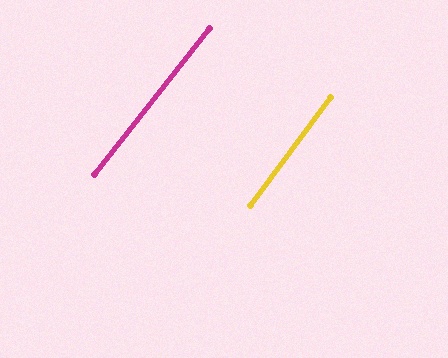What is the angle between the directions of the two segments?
Approximately 2 degrees.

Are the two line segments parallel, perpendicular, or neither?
Parallel — their directions differ by only 1.6°.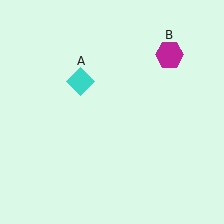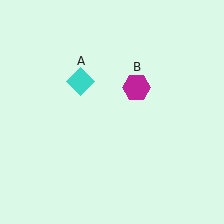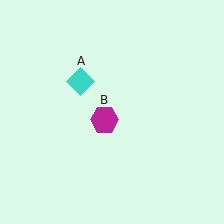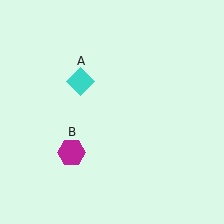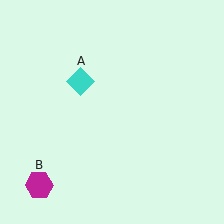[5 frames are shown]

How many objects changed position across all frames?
1 object changed position: magenta hexagon (object B).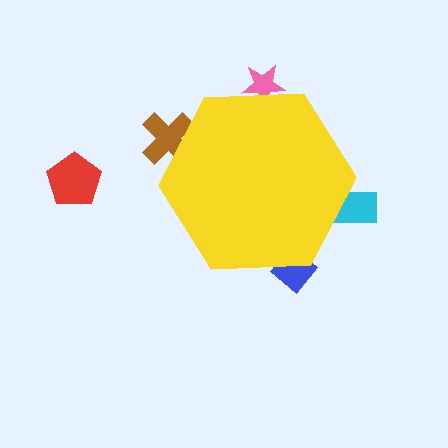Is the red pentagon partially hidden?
No, the red pentagon is fully visible.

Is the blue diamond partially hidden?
Yes, the blue diamond is partially hidden behind the yellow hexagon.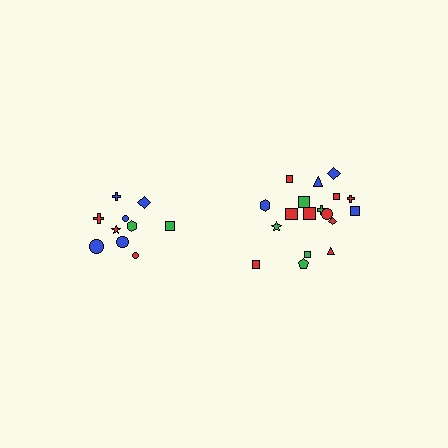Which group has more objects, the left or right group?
The right group.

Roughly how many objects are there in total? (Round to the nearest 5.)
Roughly 30 objects in total.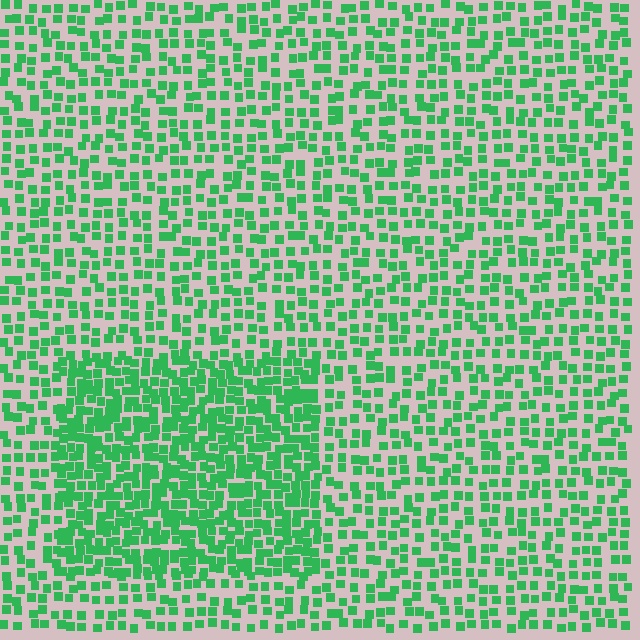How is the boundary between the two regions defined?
The boundary is defined by a change in element density (approximately 1.9x ratio). All elements are the same color, size, and shape.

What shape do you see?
I see a rectangle.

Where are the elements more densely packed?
The elements are more densely packed inside the rectangle boundary.